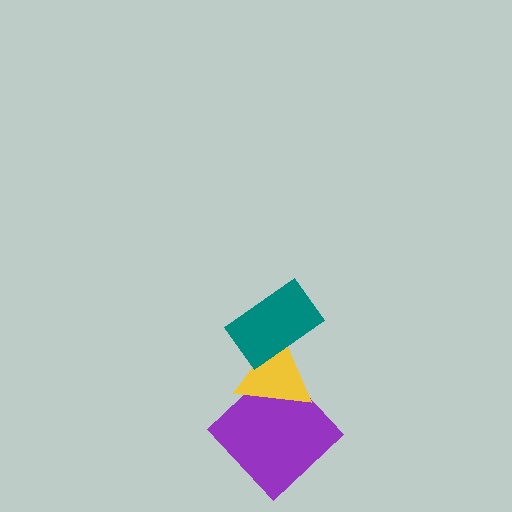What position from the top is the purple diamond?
The purple diamond is 3rd from the top.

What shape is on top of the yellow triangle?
The teal rectangle is on top of the yellow triangle.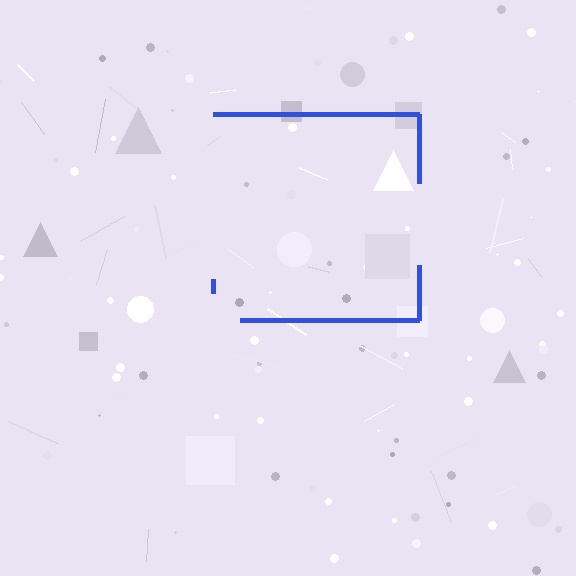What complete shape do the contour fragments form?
The contour fragments form a square.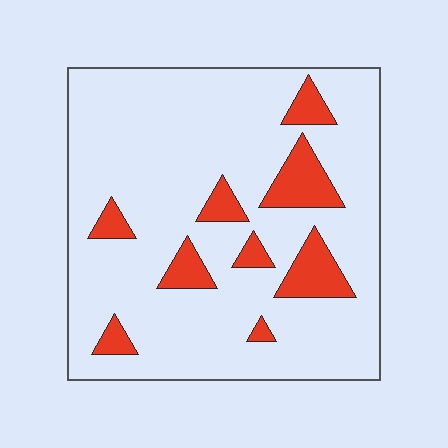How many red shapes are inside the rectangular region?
9.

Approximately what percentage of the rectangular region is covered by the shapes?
Approximately 15%.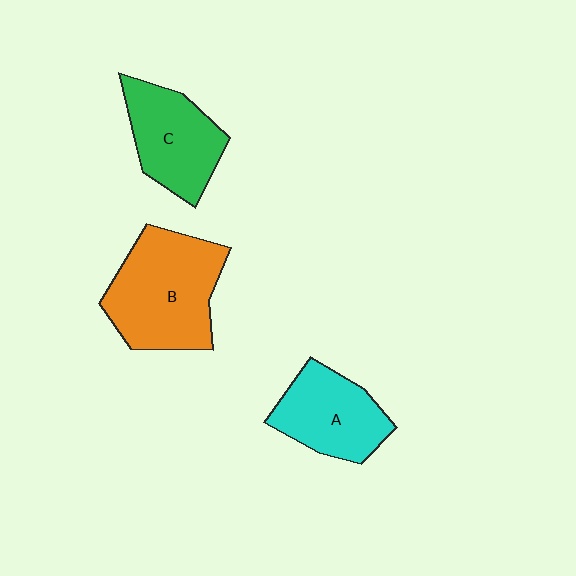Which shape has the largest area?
Shape B (orange).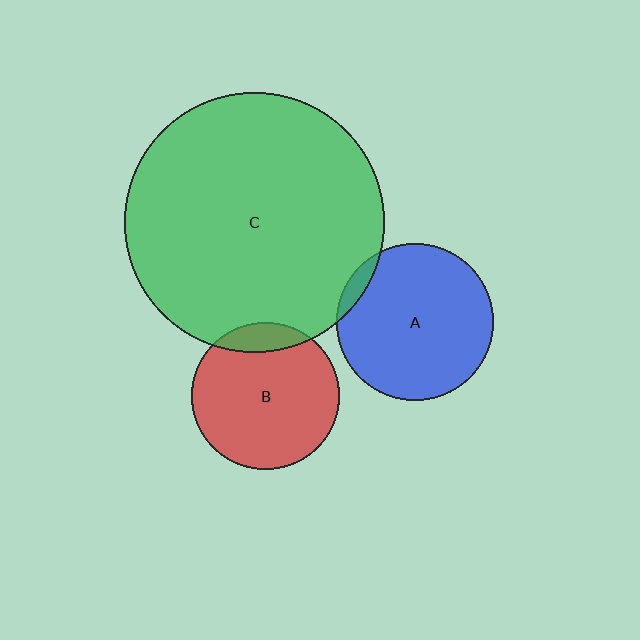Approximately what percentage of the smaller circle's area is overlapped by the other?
Approximately 5%.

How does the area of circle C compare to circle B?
Approximately 3.1 times.